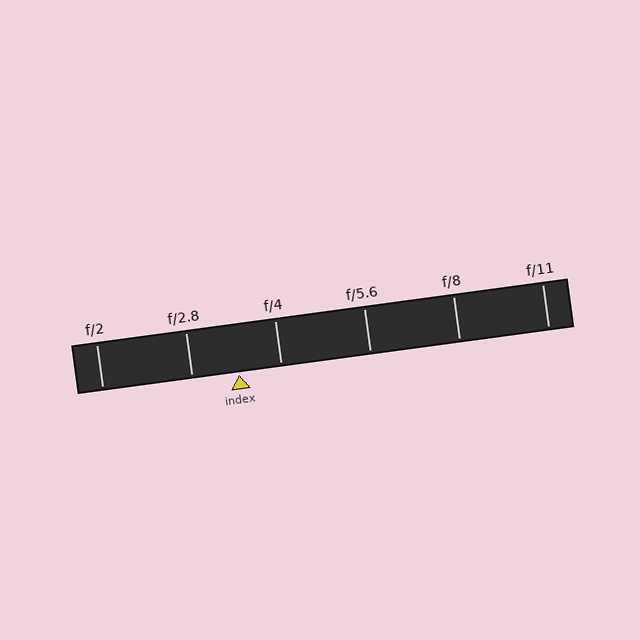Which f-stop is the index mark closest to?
The index mark is closest to f/4.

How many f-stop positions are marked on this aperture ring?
There are 6 f-stop positions marked.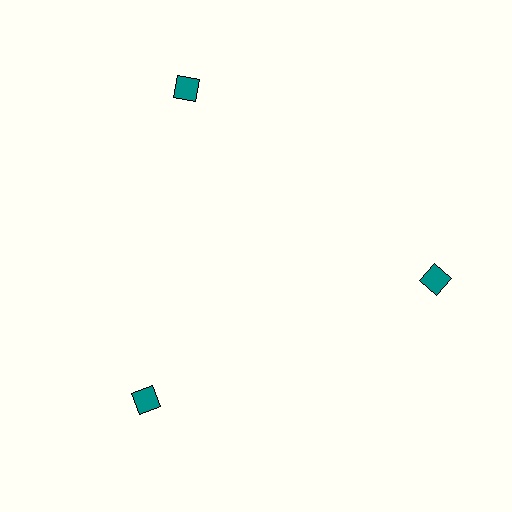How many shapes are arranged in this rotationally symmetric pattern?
There are 3 shapes, arranged in 3 groups of 1.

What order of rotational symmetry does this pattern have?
This pattern has 3-fold rotational symmetry.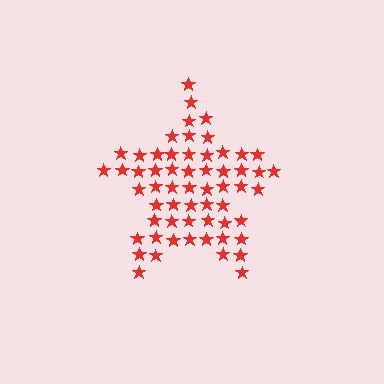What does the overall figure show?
The overall figure shows a star.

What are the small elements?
The small elements are stars.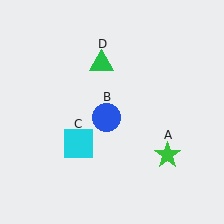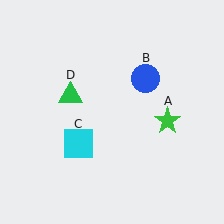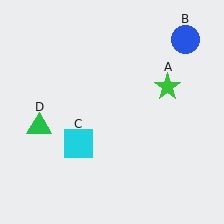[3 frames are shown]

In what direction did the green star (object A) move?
The green star (object A) moved up.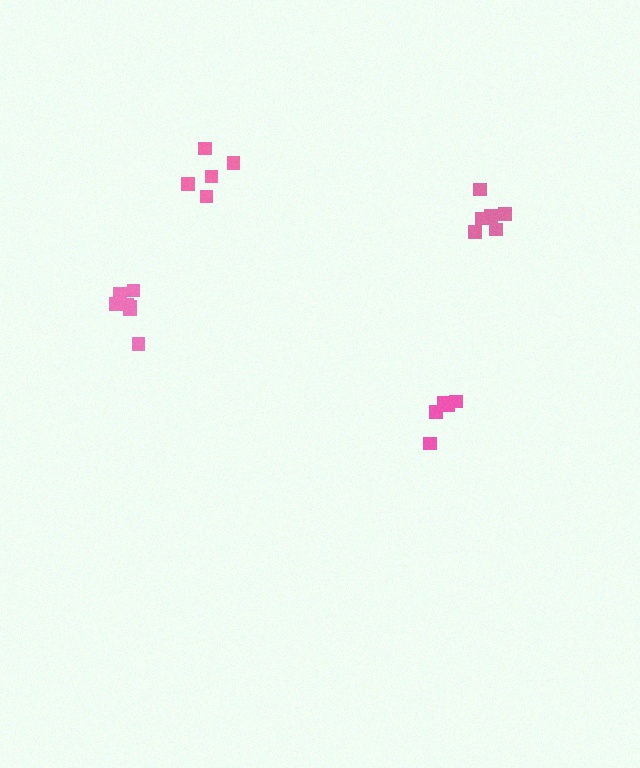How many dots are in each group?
Group 1: 5 dots, Group 2: 6 dots, Group 3: 5 dots, Group 4: 7 dots (23 total).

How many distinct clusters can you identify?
There are 4 distinct clusters.